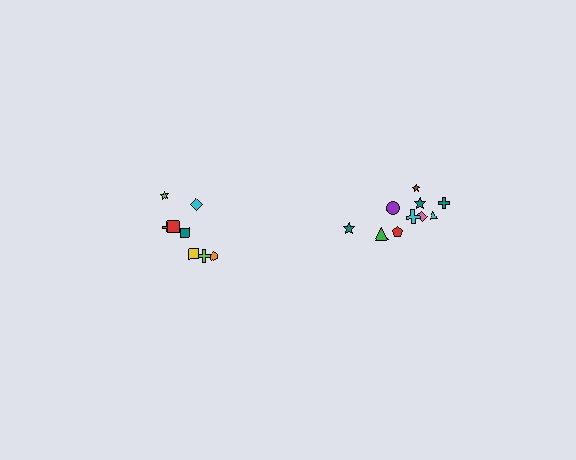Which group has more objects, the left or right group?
The right group.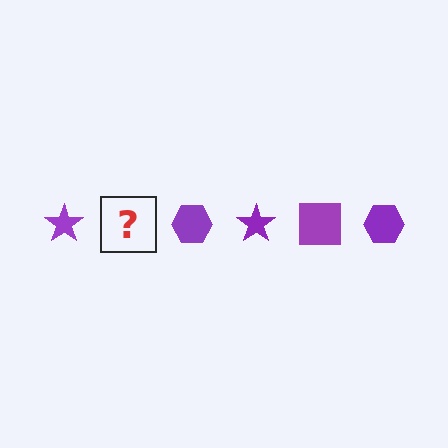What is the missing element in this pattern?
The missing element is a purple square.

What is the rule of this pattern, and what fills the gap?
The rule is that the pattern cycles through star, square, hexagon shapes in purple. The gap should be filled with a purple square.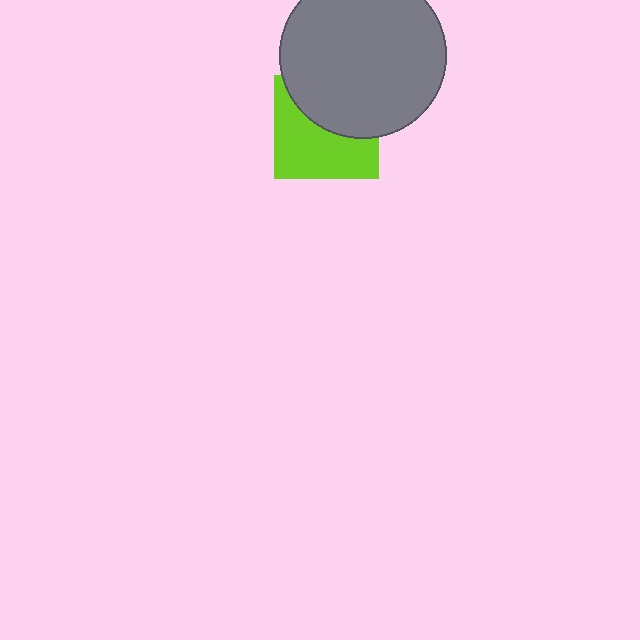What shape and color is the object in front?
The object in front is a gray circle.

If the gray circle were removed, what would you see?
You would see the complete lime square.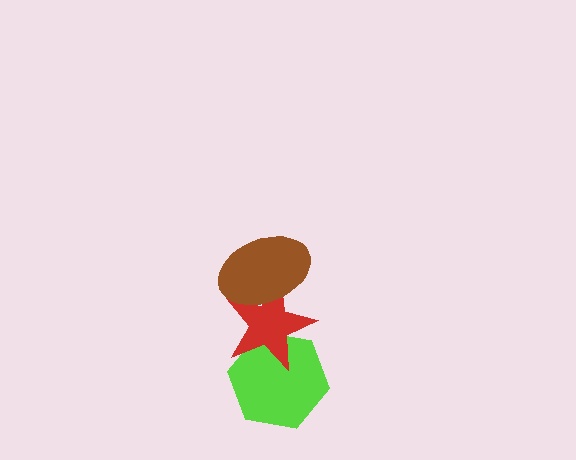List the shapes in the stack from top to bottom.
From top to bottom: the brown ellipse, the red star, the lime hexagon.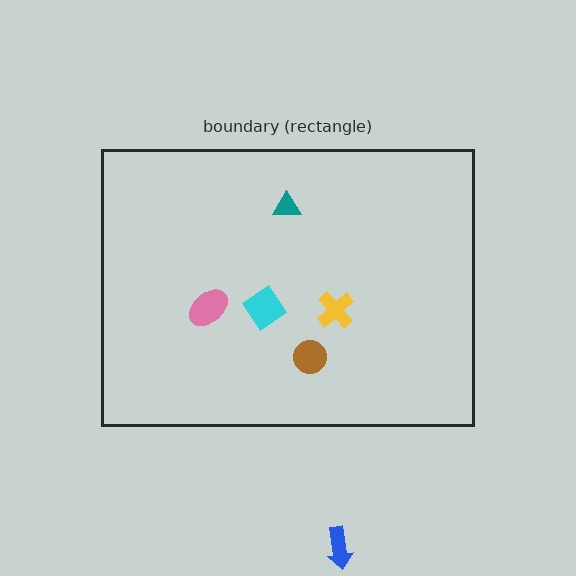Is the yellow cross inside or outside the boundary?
Inside.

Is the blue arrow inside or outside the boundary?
Outside.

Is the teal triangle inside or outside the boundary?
Inside.